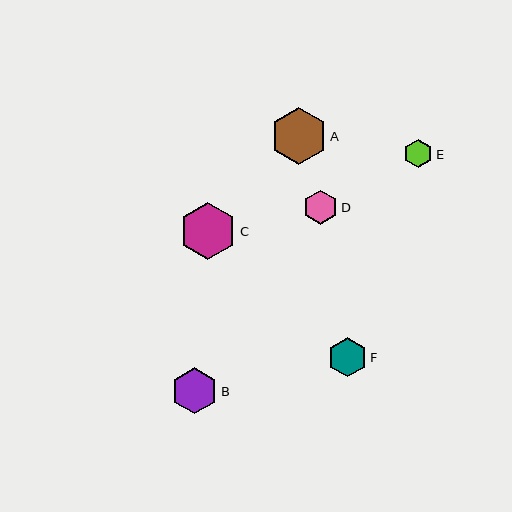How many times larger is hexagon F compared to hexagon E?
Hexagon F is approximately 1.4 times the size of hexagon E.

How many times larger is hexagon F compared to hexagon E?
Hexagon F is approximately 1.4 times the size of hexagon E.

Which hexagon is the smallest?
Hexagon E is the smallest with a size of approximately 29 pixels.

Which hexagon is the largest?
Hexagon C is the largest with a size of approximately 58 pixels.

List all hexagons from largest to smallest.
From largest to smallest: C, A, B, F, D, E.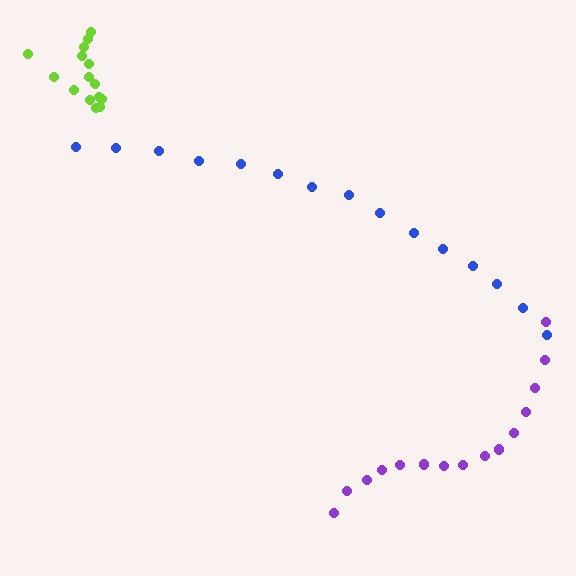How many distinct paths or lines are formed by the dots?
There are 3 distinct paths.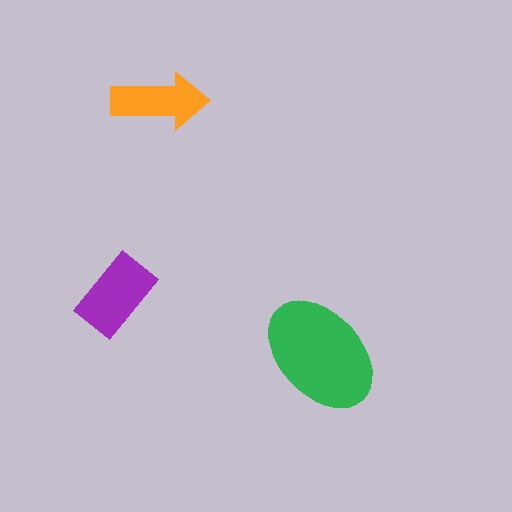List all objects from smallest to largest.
The orange arrow, the purple rectangle, the green ellipse.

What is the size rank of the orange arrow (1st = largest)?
3rd.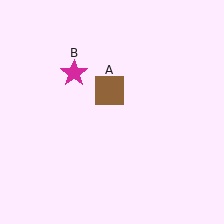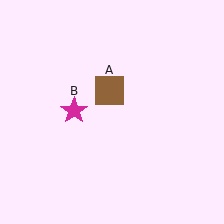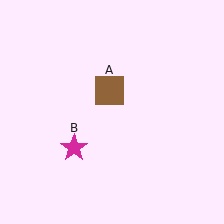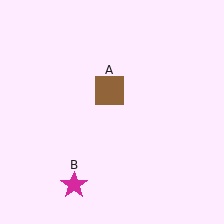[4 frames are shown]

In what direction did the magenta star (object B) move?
The magenta star (object B) moved down.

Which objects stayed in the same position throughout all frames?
Brown square (object A) remained stationary.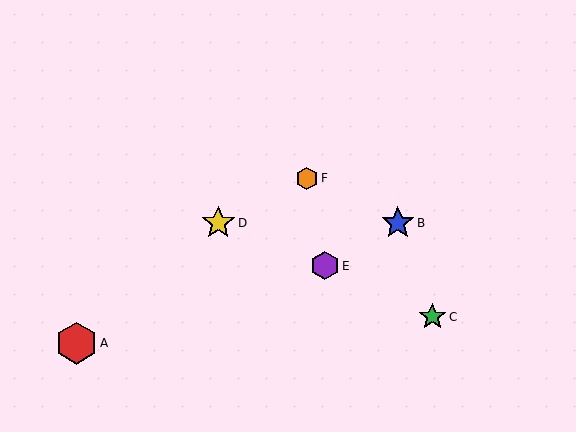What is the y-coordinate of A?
Object A is at y≈343.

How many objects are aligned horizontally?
2 objects (B, D) are aligned horizontally.